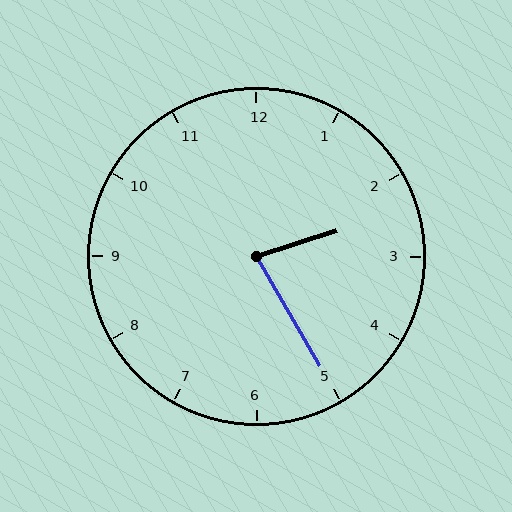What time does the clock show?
2:25.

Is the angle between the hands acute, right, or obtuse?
It is acute.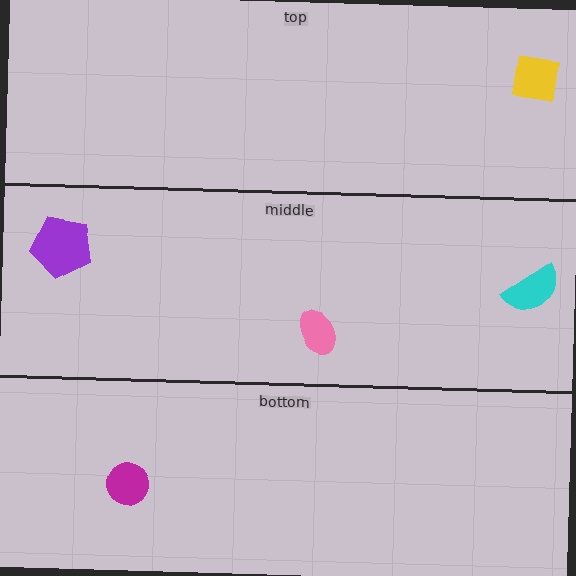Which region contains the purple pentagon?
The middle region.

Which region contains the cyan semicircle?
The middle region.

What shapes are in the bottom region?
The magenta circle.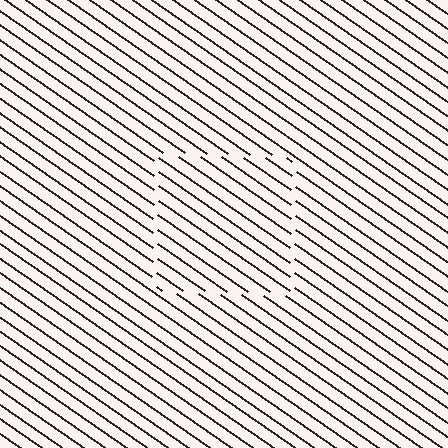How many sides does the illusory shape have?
4 sides — the line-ends trace a square.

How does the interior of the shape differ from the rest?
The interior of the shape contains the same grating, shifted by half a period — the contour is defined by the phase discontinuity where line-ends from the inner and outer gratings abut.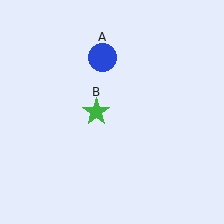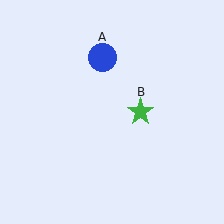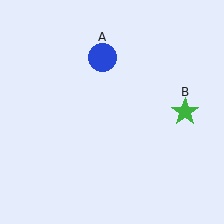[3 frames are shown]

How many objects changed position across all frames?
1 object changed position: green star (object B).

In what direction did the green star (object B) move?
The green star (object B) moved right.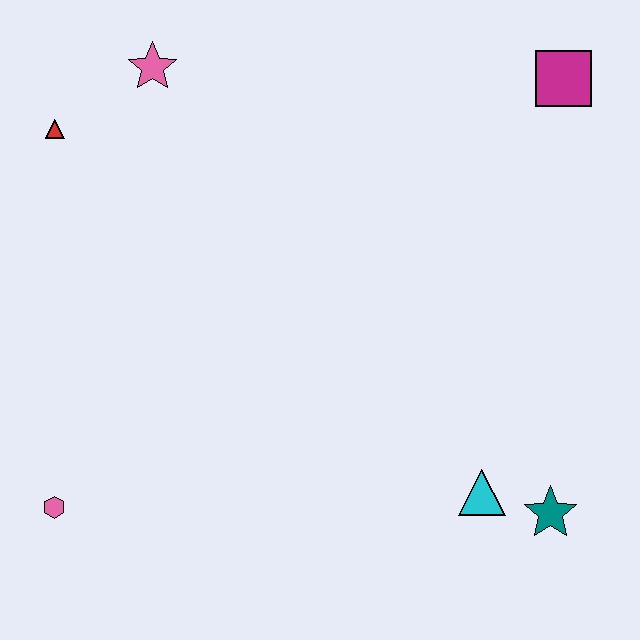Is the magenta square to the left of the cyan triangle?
No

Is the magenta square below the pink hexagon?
No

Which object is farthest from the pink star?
The teal star is farthest from the pink star.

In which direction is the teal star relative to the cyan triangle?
The teal star is to the right of the cyan triangle.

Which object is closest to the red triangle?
The pink star is closest to the red triangle.